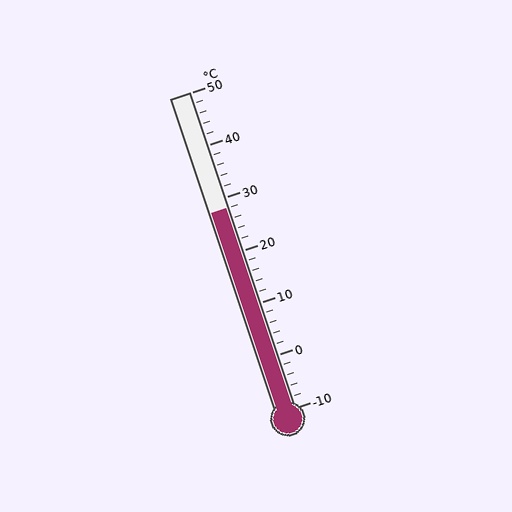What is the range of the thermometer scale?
The thermometer scale ranges from -10°C to 50°C.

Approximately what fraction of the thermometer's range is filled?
The thermometer is filled to approximately 65% of its range.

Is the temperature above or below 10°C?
The temperature is above 10°C.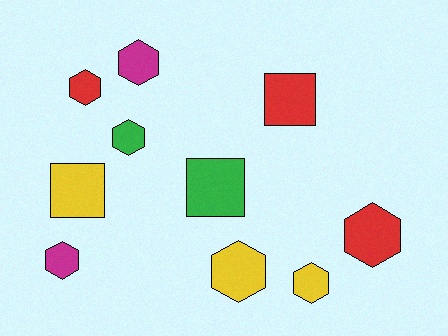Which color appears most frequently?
Red, with 3 objects.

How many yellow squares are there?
There is 1 yellow square.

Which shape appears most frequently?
Hexagon, with 7 objects.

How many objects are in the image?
There are 10 objects.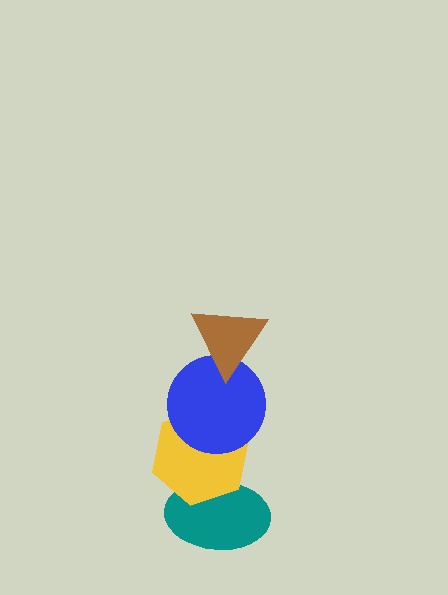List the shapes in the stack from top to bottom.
From top to bottom: the brown triangle, the blue circle, the yellow hexagon, the teal ellipse.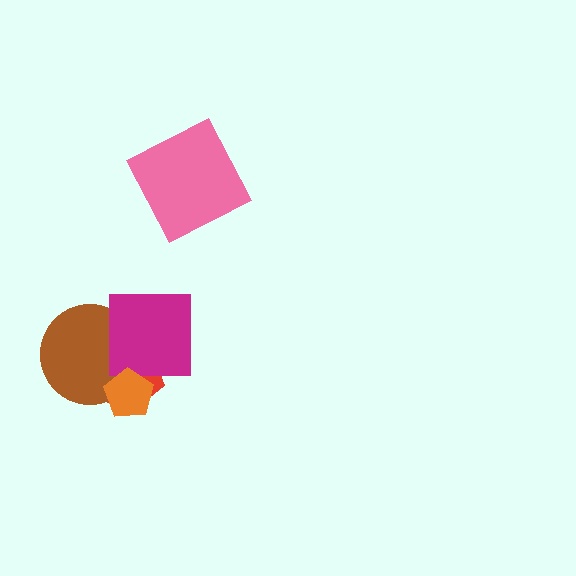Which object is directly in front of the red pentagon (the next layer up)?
The brown circle is directly in front of the red pentagon.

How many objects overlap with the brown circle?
3 objects overlap with the brown circle.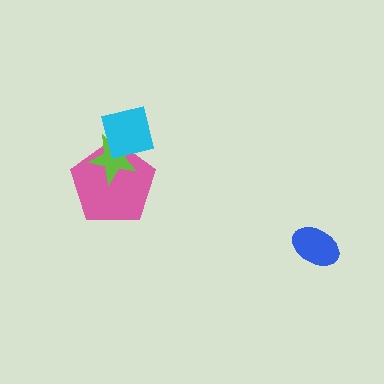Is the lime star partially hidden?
Yes, it is partially covered by another shape.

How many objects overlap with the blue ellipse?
0 objects overlap with the blue ellipse.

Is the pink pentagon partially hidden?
Yes, it is partially covered by another shape.